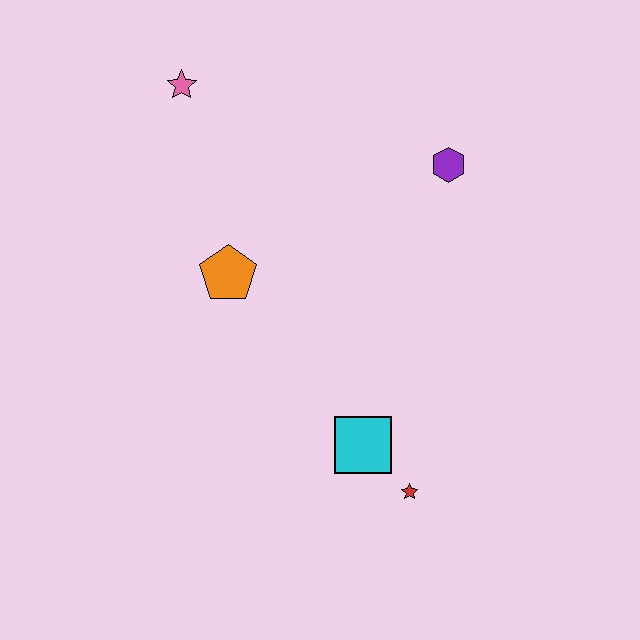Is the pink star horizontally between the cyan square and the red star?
No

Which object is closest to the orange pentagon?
The pink star is closest to the orange pentagon.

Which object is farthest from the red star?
The pink star is farthest from the red star.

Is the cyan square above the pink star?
No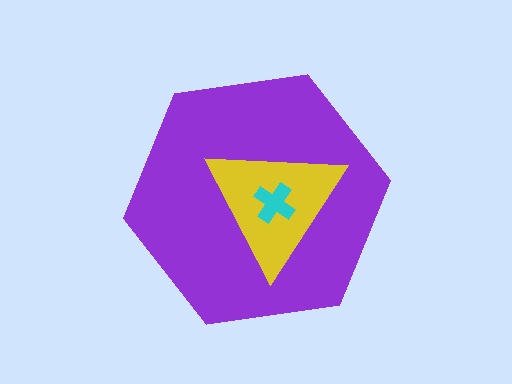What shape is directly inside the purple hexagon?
The yellow triangle.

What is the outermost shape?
The purple hexagon.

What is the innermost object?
The cyan cross.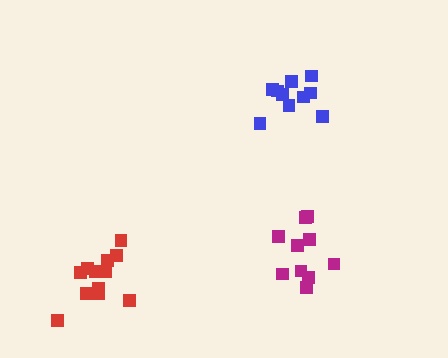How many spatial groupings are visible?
There are 3 spatial groupings.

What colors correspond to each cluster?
The clusters are colored: magenta, red, blue.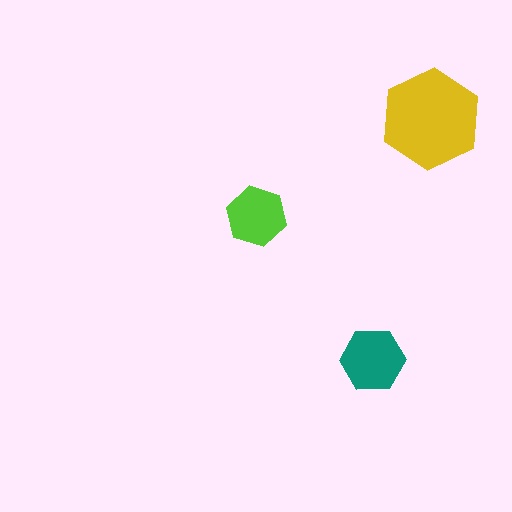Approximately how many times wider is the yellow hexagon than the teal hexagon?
About 1.5 times wider.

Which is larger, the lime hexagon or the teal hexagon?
The teal one.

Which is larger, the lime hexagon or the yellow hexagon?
The yellow one.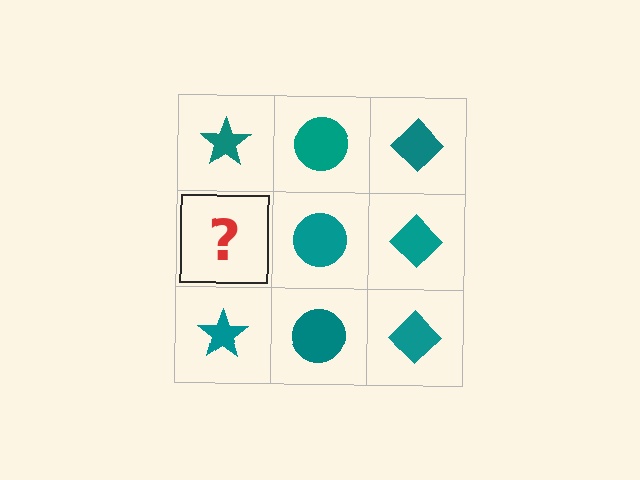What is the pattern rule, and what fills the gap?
The rule is that each column has a consistent shape. The gap should be filled with a teal star.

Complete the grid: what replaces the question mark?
The question mark should be replaced with a teal star.